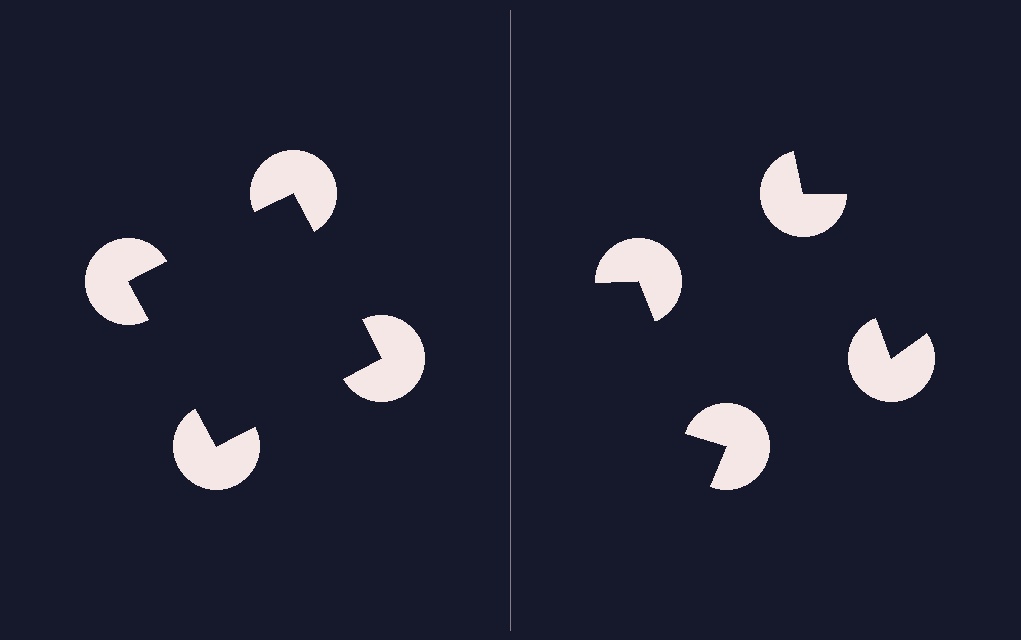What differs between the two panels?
The pac-man discs are positioned identically on both sides; only the wedge orientations differ. On the left they align to a square; on the right they are misaligned.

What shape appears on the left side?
An illusory square.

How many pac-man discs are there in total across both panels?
8 — 4 on each side.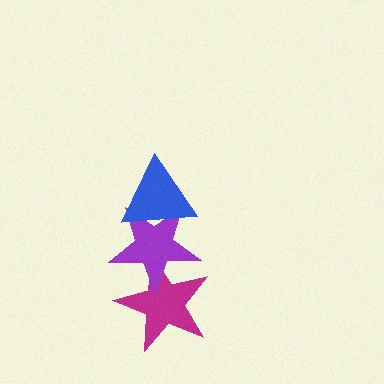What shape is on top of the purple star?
The blue triangle is on top of the purple star.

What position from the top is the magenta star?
The magenta star is 3rd from the top.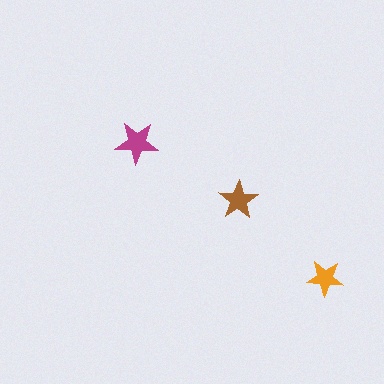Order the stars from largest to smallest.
the magenta one, the brown one, the orange one.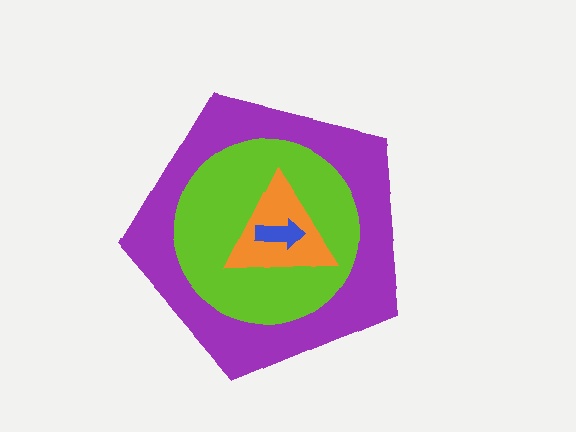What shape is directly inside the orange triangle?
The blue arrow.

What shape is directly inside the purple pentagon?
The lime circle.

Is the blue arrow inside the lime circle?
Yes.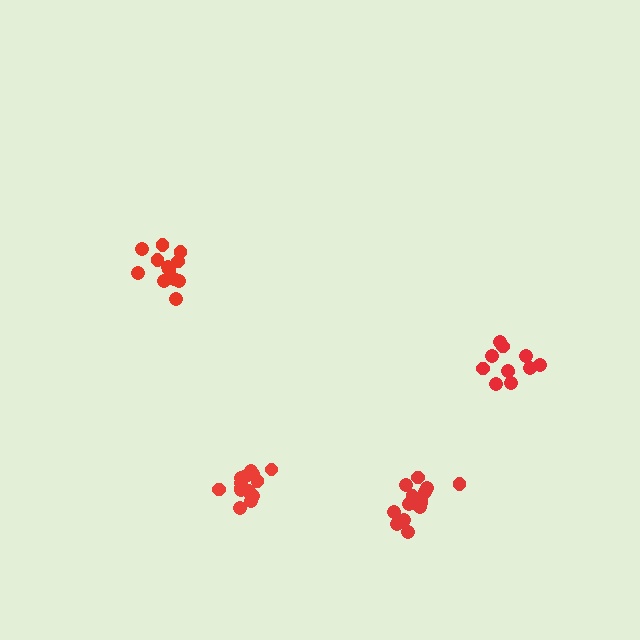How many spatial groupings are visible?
There are 4 spatial groupings.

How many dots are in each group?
Group 1: 15 dots, Group 2: 12 dots, Group 3: 11 dots, Group 4: 15 dots (53 total).